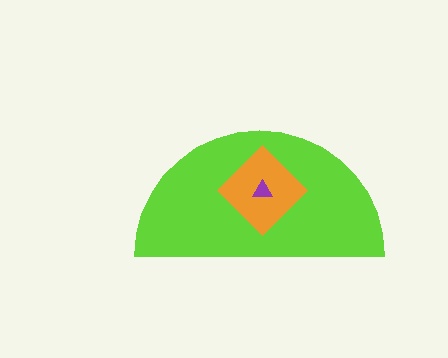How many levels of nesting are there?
3.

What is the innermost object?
The purple triangle.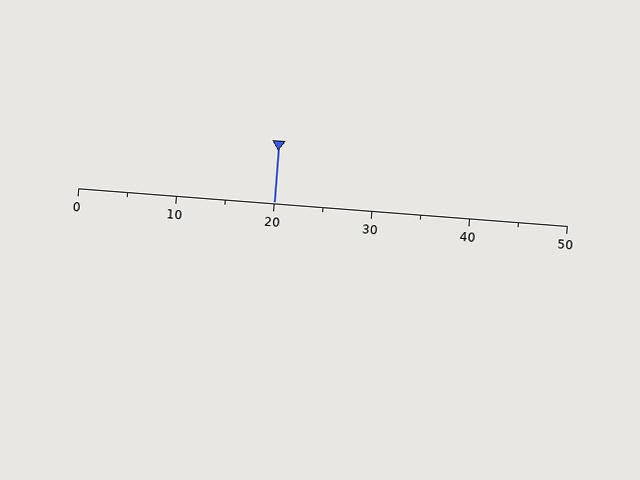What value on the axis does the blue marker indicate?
The marker indicates approximately 20.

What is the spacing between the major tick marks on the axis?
The major ticks are spaced 10 apart.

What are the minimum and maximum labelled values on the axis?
The axis runs from 0 to 50.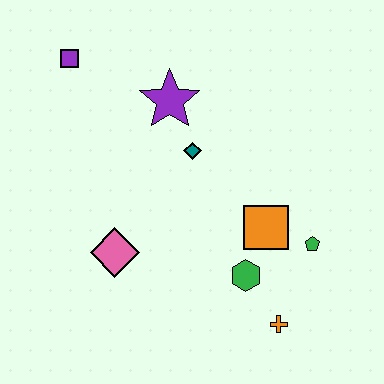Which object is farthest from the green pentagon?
The purple square is farthest from the green pentagon.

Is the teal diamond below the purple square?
Yes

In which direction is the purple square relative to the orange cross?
The purple square is above the orange cross.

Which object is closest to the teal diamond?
The purple star is closest to the teal diamond.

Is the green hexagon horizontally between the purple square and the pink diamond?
No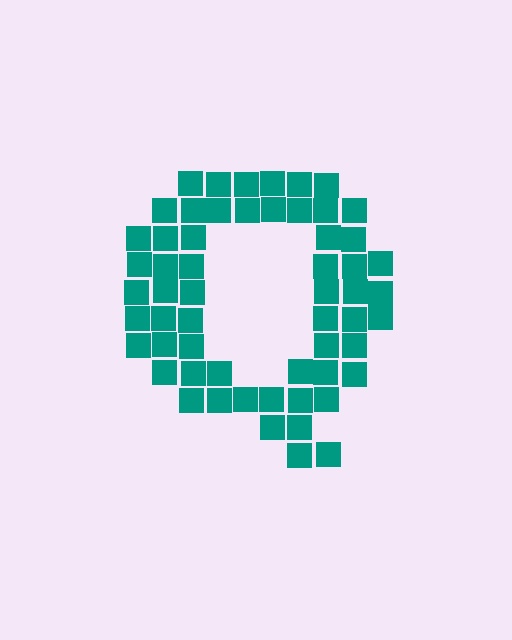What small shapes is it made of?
It is made of small squares.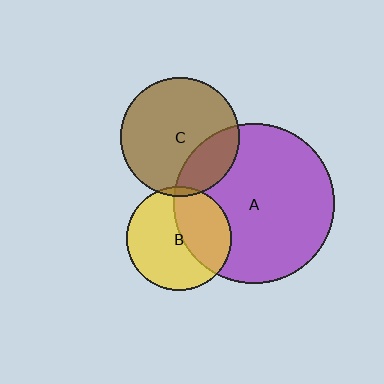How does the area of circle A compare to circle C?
Approximately 1.8 times.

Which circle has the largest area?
Circle A (purple).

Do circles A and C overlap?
Yes.